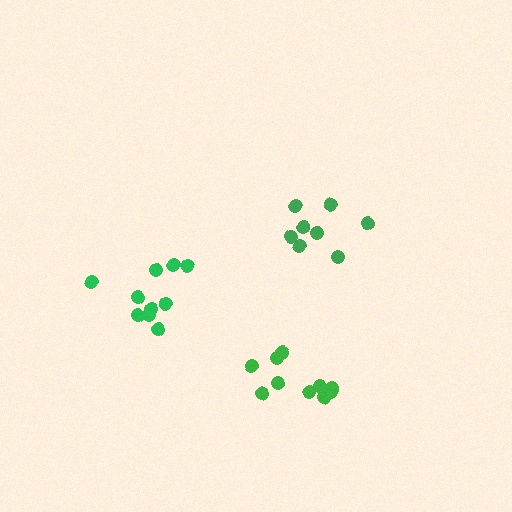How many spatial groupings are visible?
There are 3 spatial groupings.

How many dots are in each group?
Group 1: 10 dots, Group 2: 10 dots, Group 3: 9 dots (29 total).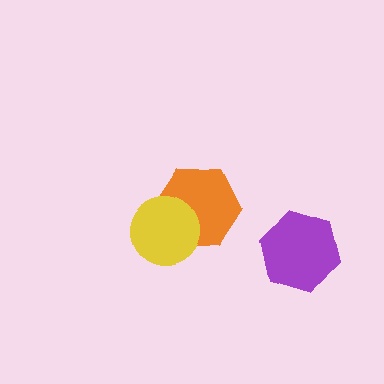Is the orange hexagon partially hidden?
Yes, it is partially covered by another shape.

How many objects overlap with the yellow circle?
1 object overlaps with the yellow circle.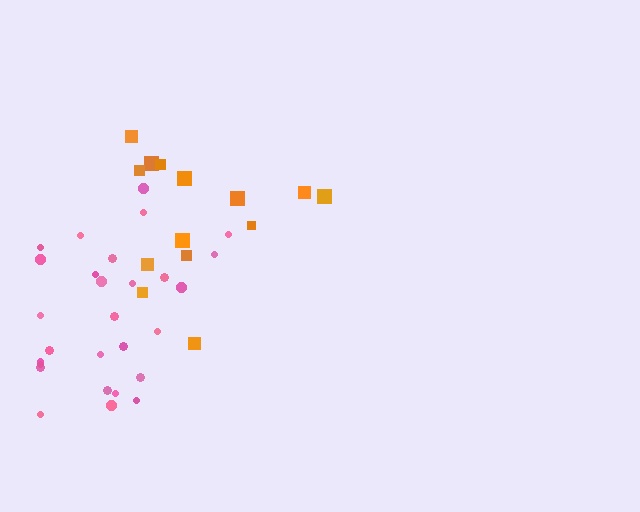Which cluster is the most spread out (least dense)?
Orange.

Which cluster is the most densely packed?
Pink.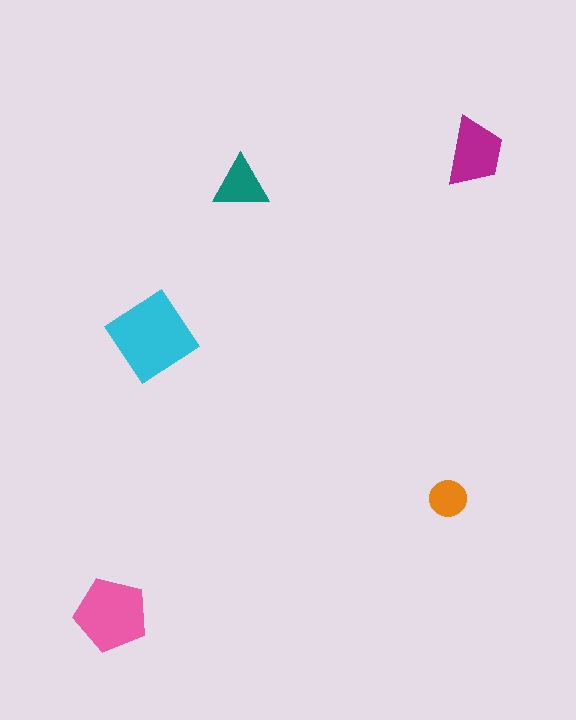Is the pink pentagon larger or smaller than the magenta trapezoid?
Larger.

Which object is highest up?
The magenta trapezoid is topmost.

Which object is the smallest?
The orange circle.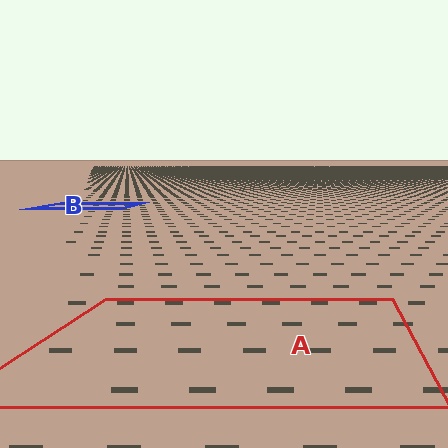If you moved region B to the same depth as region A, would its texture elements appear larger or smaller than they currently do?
They would appear larger. At a closer depth, the same texture elements are projected at a bigger on-screen size.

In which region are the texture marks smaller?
The texture marks are smaller in region B, because it is farther away.